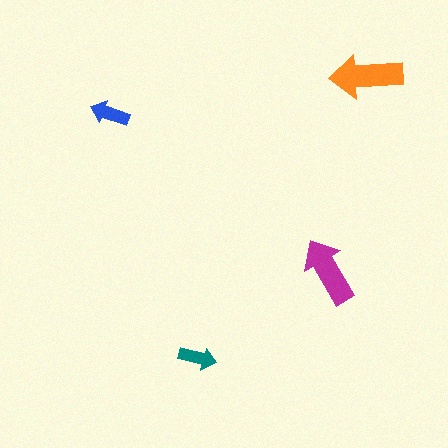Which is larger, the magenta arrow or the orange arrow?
The orange one.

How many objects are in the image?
There are 4 objects in the image.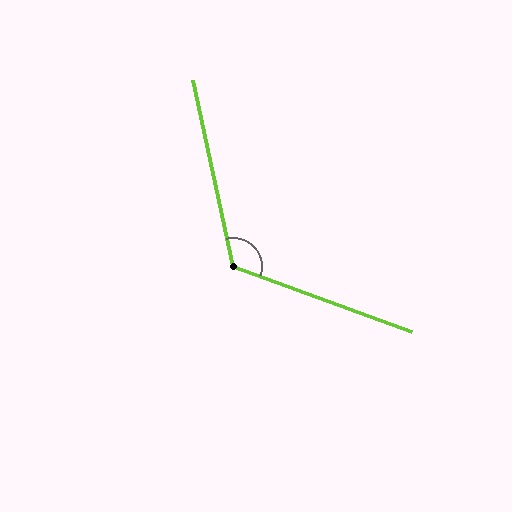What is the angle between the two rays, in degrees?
Approximately 122 degrees.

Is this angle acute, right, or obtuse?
It is obtuse.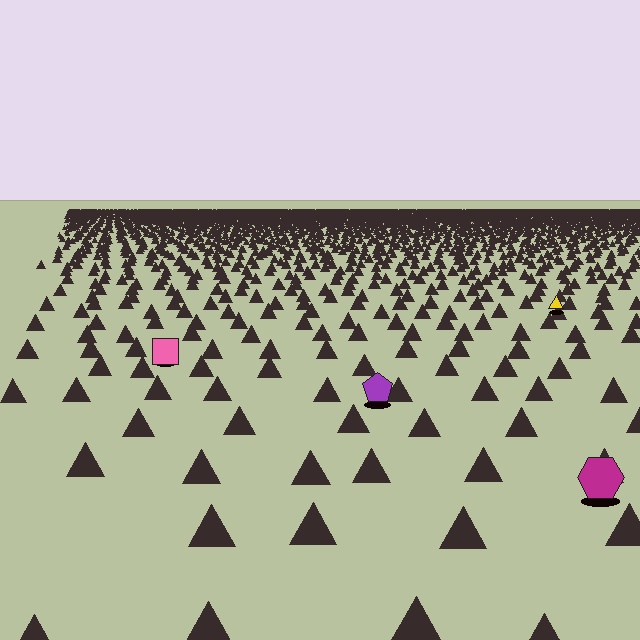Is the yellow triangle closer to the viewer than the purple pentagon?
No. The purple pentagon is closer — you can tell from the texture gradient: the ground texture is coarser near it.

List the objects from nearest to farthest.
From nearest to farthest: the magenta hexagon, the purple pentagon, the pink square, the yellow triangle.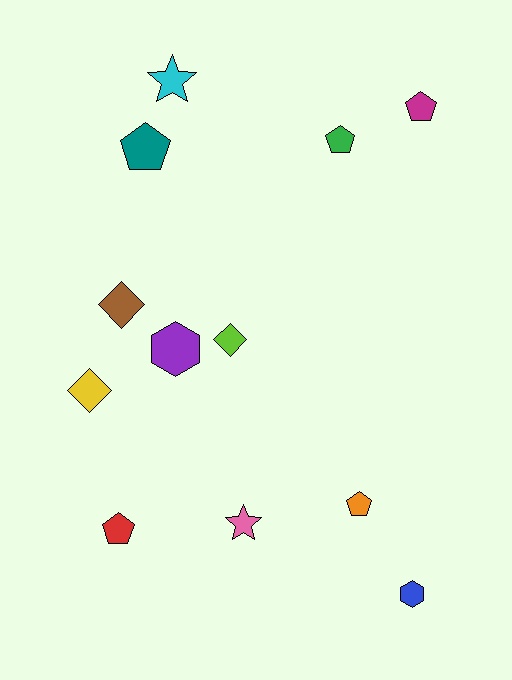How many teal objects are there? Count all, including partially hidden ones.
There is 1 teal object.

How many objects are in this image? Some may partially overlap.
There are 12 objects.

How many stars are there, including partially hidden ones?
There are 2 stars.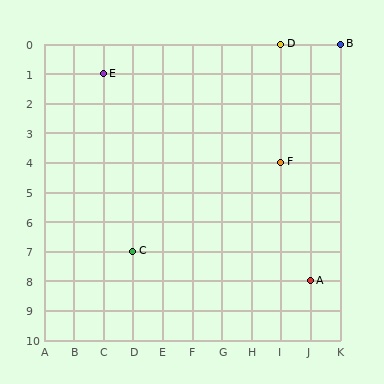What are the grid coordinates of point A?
Point A is at grid coordinates (J, 8).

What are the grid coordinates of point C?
Point C is at grid coordinates (D, 7).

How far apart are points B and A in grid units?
Points B and A are 1 column and 8 rows apart (about 8.1 grid units diagonally).